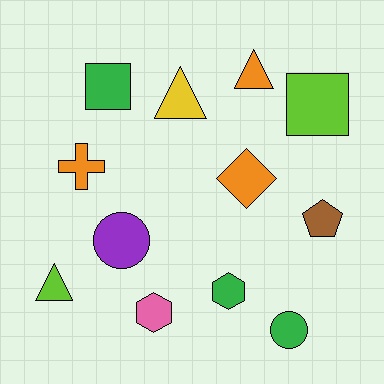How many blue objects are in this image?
There are no blue objects.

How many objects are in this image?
There are 12 objects.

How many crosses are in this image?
There is 1 cross.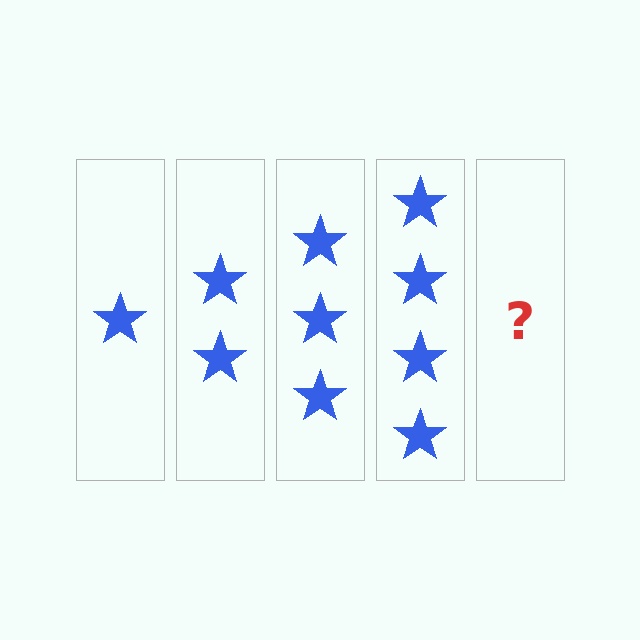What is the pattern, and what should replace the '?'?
The pattern is that each step adds one more star. The '?' should be 5 stars.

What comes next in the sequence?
The next element should be 5 stars.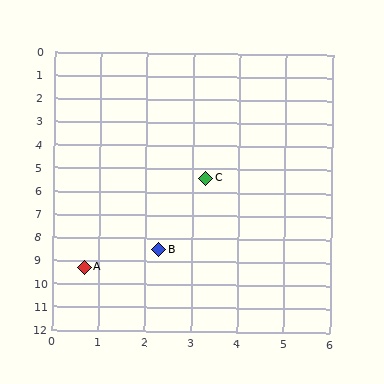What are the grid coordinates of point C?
Point C is at approximately (3.3, 5.4).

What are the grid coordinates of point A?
Point A is at approximately (0.7, 9.3).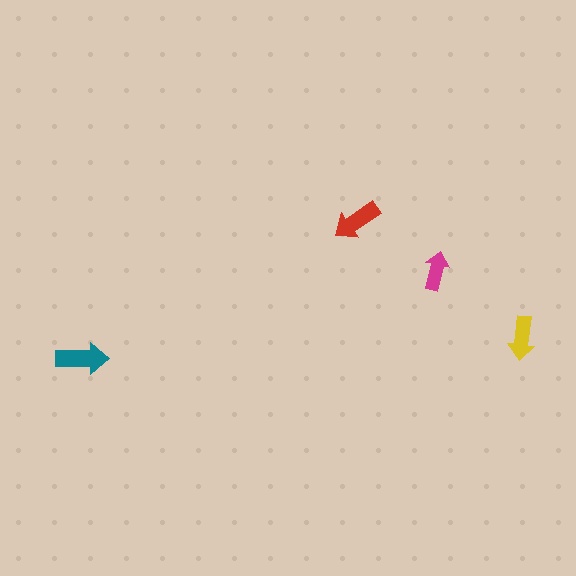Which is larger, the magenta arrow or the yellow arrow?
The yellow one.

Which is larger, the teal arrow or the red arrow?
The teal one.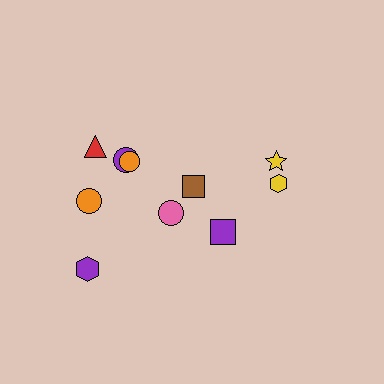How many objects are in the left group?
There are 6 objects.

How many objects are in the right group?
There are 4 objects.